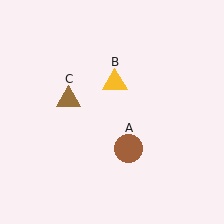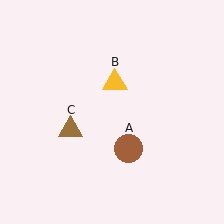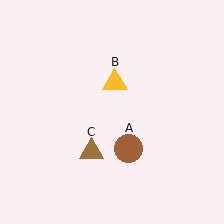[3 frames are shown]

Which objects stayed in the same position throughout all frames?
Brown circle (object A) and yellow triangle (object B) remained stationary.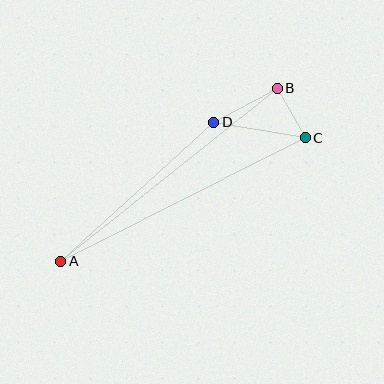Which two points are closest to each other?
Points B and C are closest to each other.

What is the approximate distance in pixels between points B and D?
The distance between B and D is approximately 72 pixels.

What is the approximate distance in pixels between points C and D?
The distance between C and D is approximately 93 pixels.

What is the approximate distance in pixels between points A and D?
The distance between A and D is approximately 207 pixels.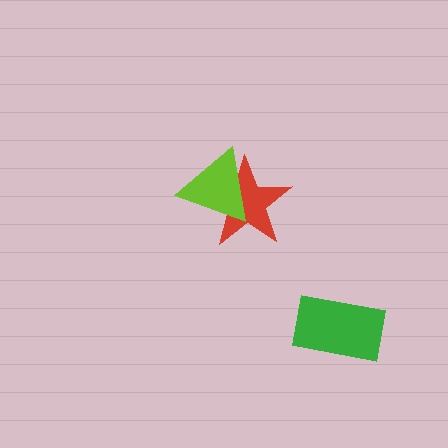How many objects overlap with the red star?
1 object overlaps with the red star.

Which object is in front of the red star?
The lime triangle is in front of the red star.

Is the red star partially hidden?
Yes, it is partially covered by another shape.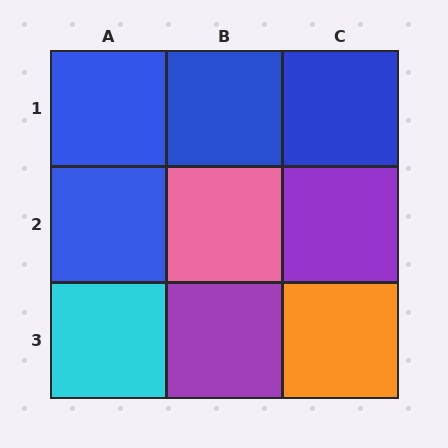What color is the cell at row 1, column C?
Blue.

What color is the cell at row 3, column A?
Cyan.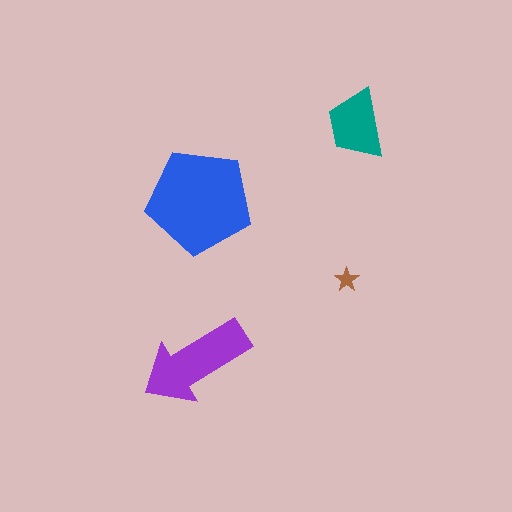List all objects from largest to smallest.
The blue pentagon, the purple arrow, the teal trapezoid, the brown star.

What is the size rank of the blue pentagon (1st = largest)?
1st.